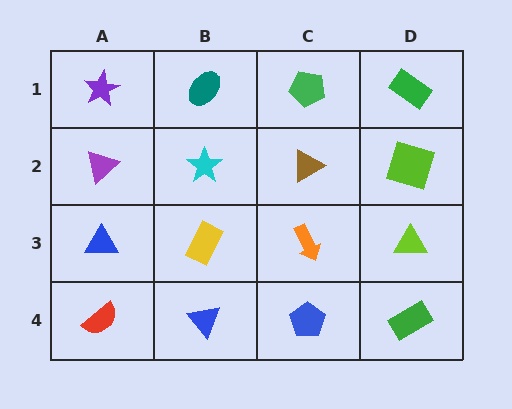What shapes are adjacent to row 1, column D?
A lime square (row 2, column D), a green pentagon (row 1, column C).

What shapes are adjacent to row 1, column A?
A purple triangle (row 2, column A), a teal ellipse (row 1, column B).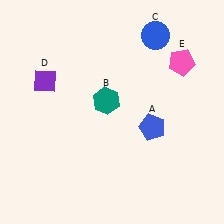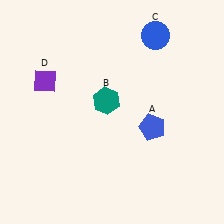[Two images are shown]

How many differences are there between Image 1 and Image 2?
There is 1 difference between the two images.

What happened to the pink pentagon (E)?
The pink pentagon (E) was removed in Image 2. It was in the top-right area of Image 1.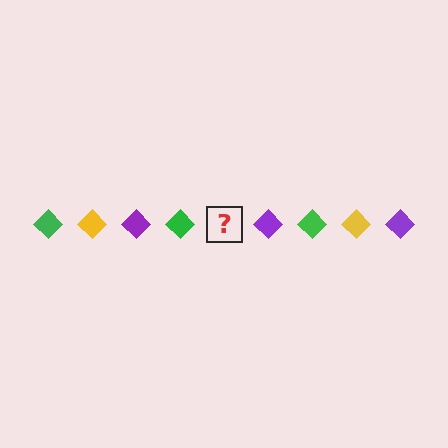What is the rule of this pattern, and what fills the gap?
The rule is that the pattern cycles through green, yellow, purple diamonds. The gap should be filled with a yellow diamond.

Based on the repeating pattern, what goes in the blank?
The blank should be a yellow diamond.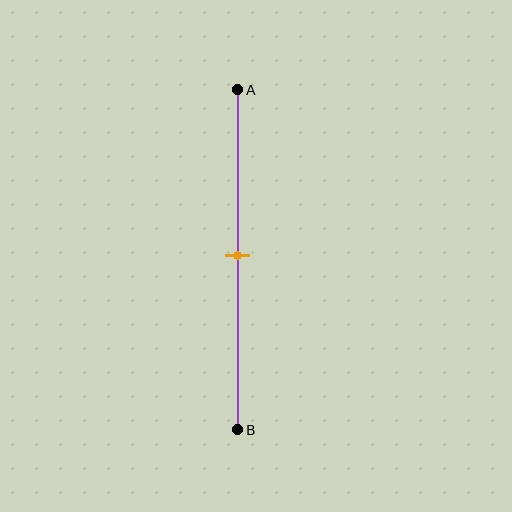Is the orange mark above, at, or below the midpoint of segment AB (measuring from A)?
The orange mark is approximately at the midpoint of segment AB.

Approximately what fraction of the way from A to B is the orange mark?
The orange mark is approximately 50% of the way from A to B.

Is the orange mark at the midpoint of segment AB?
Yes, the mark is approximately at the midpoint.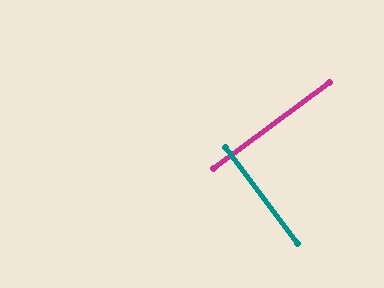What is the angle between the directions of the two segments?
Approximately 90 degrees.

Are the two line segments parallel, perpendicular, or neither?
Perpendicular — they meet at approximately 90°.